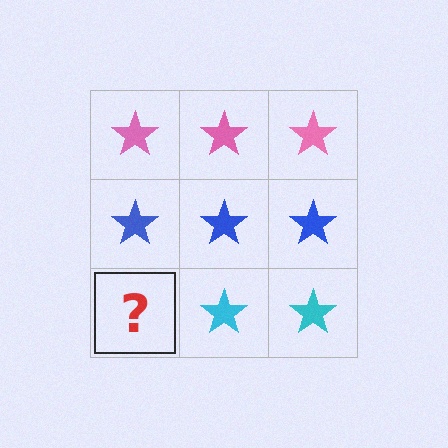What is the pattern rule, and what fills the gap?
The rule is that each row has a consistent color. The gap should be filled with a cyan star.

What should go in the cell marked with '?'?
The missing cell should contain a cyan star.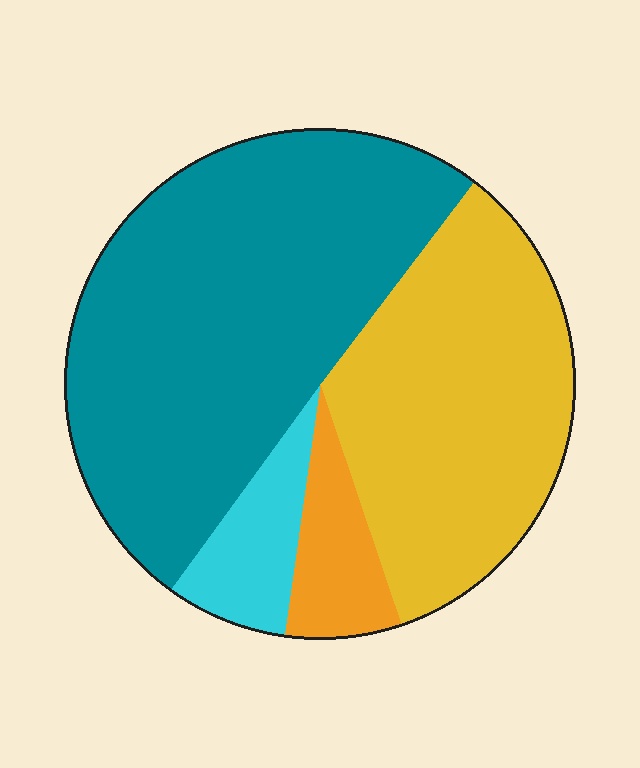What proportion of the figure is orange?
Orange covers around 5% of the figure.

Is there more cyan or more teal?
Teal.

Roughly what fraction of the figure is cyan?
Cyan takes up less than a quarter of the figure.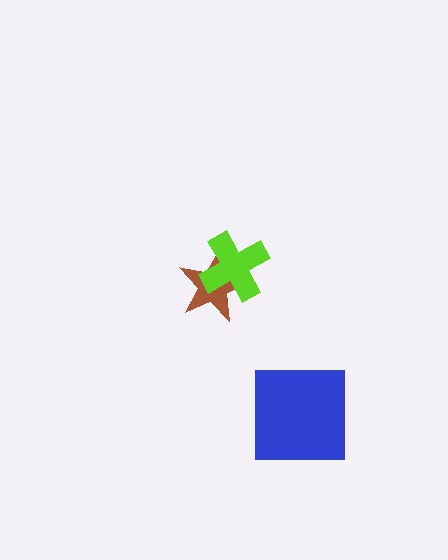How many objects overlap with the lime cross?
1 object overlaps with the lime cross.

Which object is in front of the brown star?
The lime cross is in front of the brown star.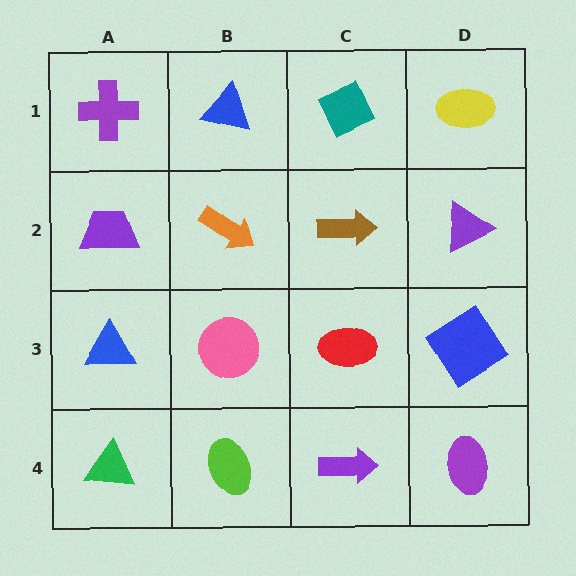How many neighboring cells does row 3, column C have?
4.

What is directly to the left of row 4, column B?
A green triangle.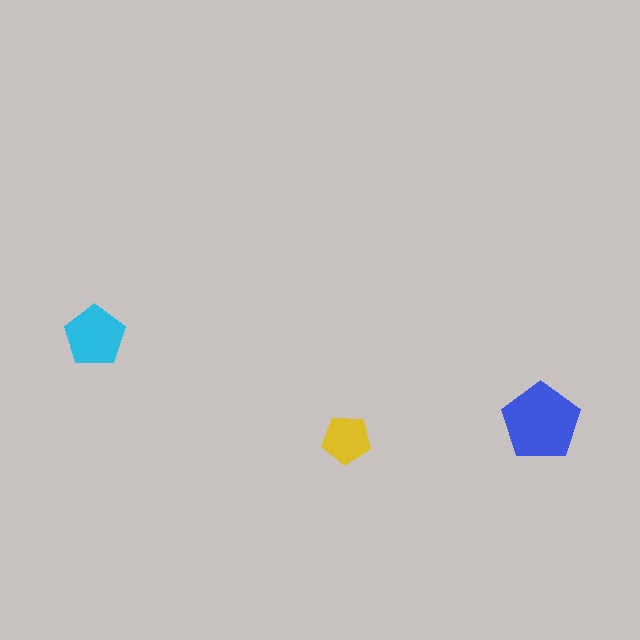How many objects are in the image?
There are 3 objects in the image.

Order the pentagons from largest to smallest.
the blue one, the cyan one, the yellow one.